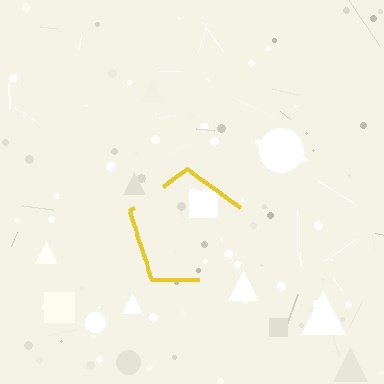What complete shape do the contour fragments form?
The contour fragments form a pentagon.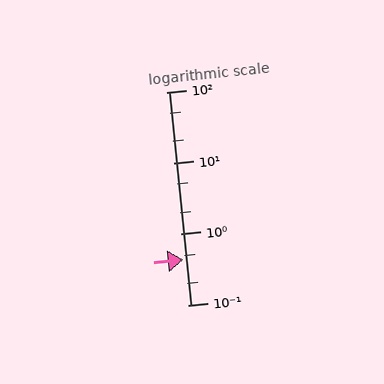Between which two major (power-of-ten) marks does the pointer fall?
The pointer is between 0.1 and 1.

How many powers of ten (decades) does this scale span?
The scale spans 3 decades, from 0.1 to 100.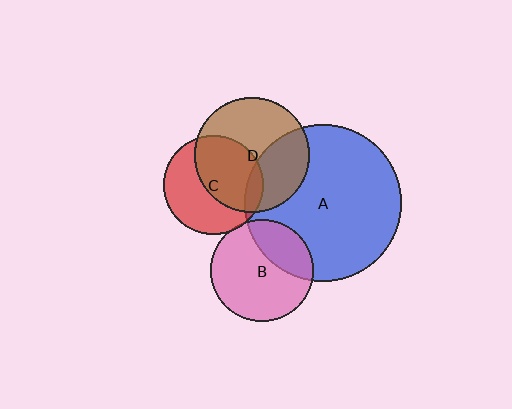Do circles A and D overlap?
Yes.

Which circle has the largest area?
Circle A (blue).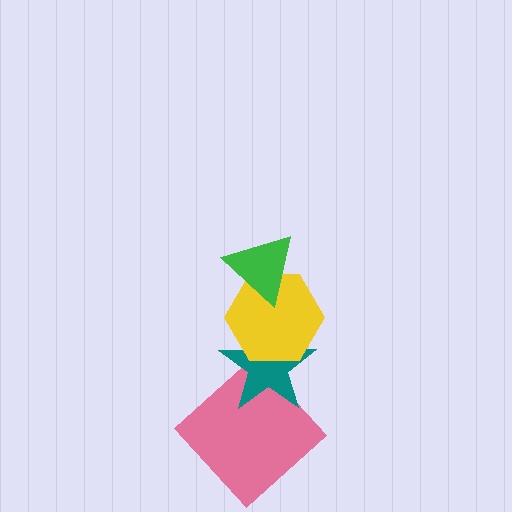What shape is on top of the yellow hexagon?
The green triangle is on top of the yellow hexagon.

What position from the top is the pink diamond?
The pink diamond is 4th from the top.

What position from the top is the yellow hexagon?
The yellow hexagon is 2nd from the top.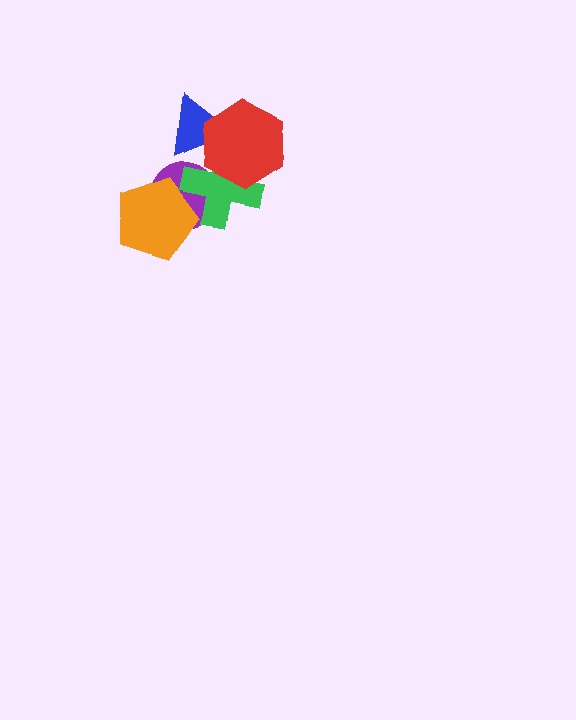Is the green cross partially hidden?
Yes, it is partially covered by another shape.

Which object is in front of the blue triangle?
The red hexagon is in front of the blue triangle.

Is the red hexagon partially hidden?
No, no other shape covers it.